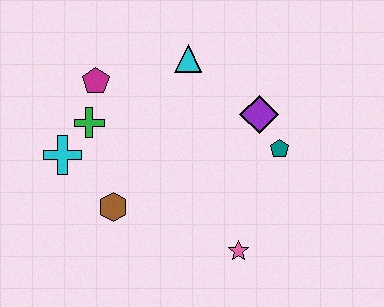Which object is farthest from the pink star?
The magenta pentagon is farthest from the pink star.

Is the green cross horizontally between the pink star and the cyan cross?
Yes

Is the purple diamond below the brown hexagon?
No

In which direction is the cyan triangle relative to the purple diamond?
The cyan triangle is to the left of the purple diamond.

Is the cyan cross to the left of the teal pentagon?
Yes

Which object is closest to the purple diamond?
The teal pentagon is closest to the purple diamond.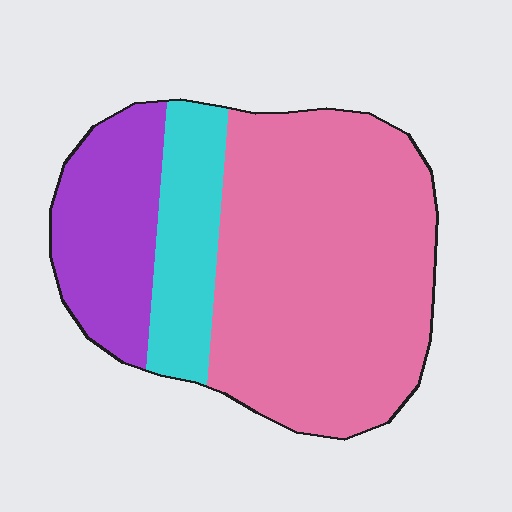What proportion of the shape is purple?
Purple takes up less than a quarter of the shape.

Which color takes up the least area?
Cyan, at roughly 15%.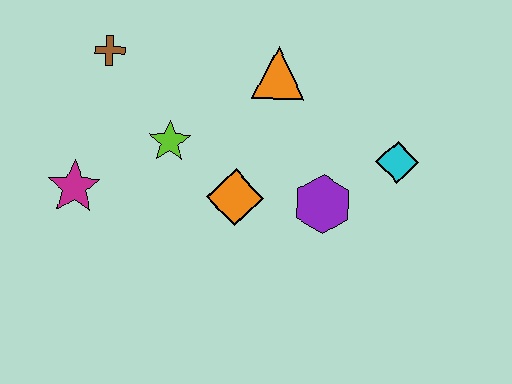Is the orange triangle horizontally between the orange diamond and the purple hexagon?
Yes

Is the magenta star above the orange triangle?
No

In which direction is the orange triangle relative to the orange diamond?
The orange triangle is above the orange diamond.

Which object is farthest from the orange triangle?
The magenta star is farthest from the orange triangle.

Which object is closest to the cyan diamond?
The purple hexagon is closest to the cyan diamond.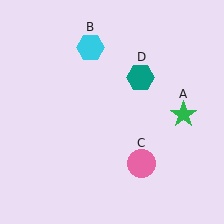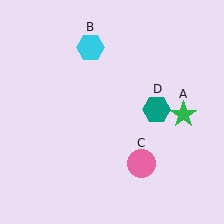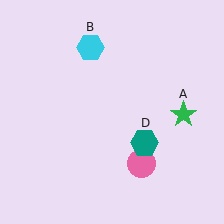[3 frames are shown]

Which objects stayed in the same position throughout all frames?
Green star (object A) and cyan hexagon (object B) and pink circle (object C) remained stationary.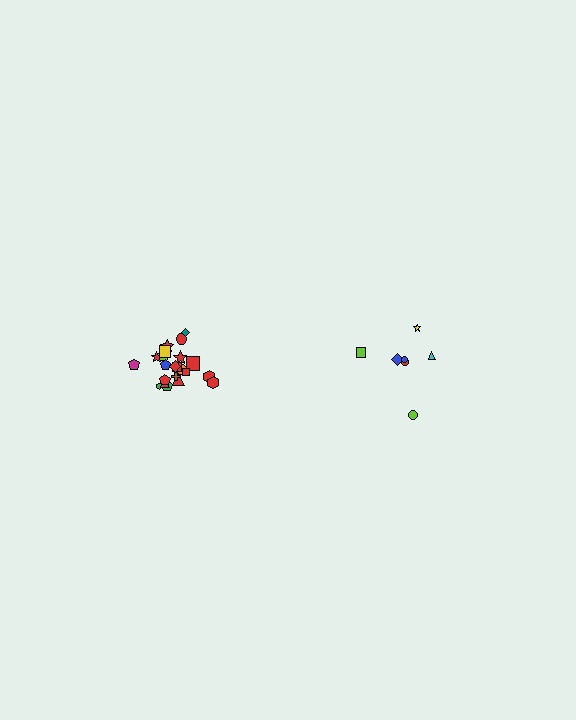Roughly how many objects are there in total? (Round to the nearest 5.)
Roughly 30 objects in total.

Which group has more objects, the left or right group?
The left group.